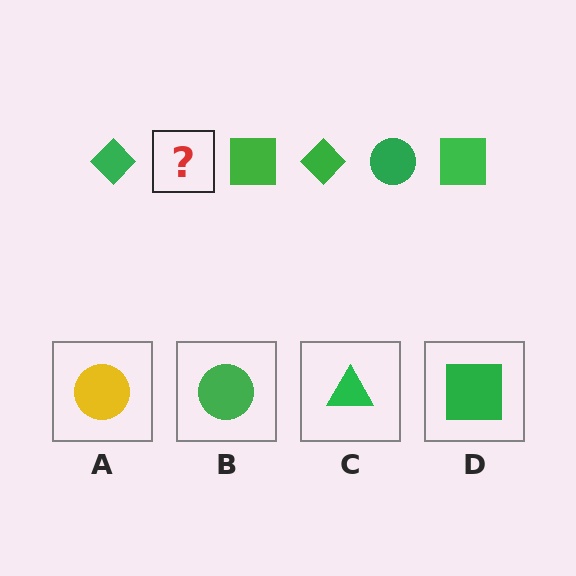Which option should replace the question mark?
Option B.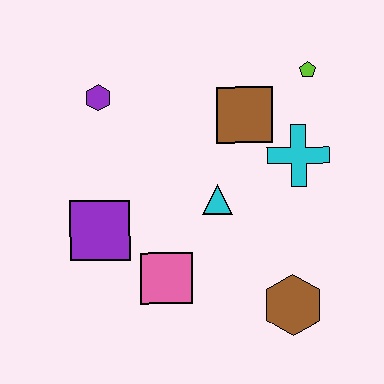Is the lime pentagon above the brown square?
Yes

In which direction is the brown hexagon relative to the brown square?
The brown hexagon is below the brown square.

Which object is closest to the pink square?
The purple square is closest to the pink square.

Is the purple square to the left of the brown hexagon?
Yes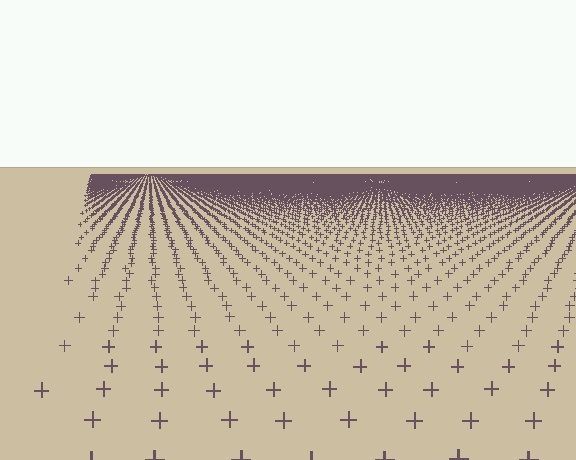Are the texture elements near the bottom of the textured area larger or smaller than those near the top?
Larger. Near the bottom, elements are closer to the viewer and appear at a bigger on-screen size.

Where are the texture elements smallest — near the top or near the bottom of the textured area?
Near the top.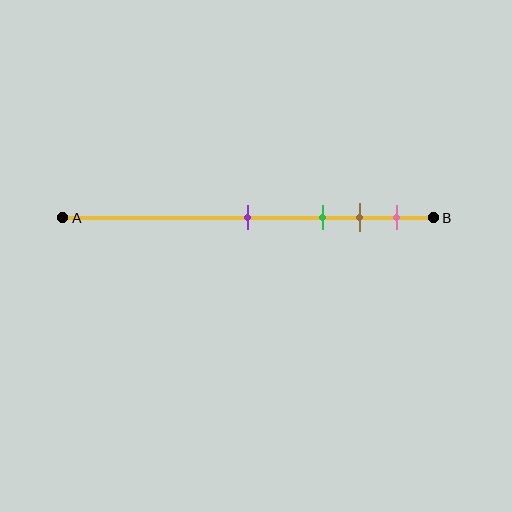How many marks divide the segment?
There are 4 marks dividing the segment.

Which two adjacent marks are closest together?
The brown and pink marks are the closest adjacent pair.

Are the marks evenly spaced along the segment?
No, the marks are not evenly spaced.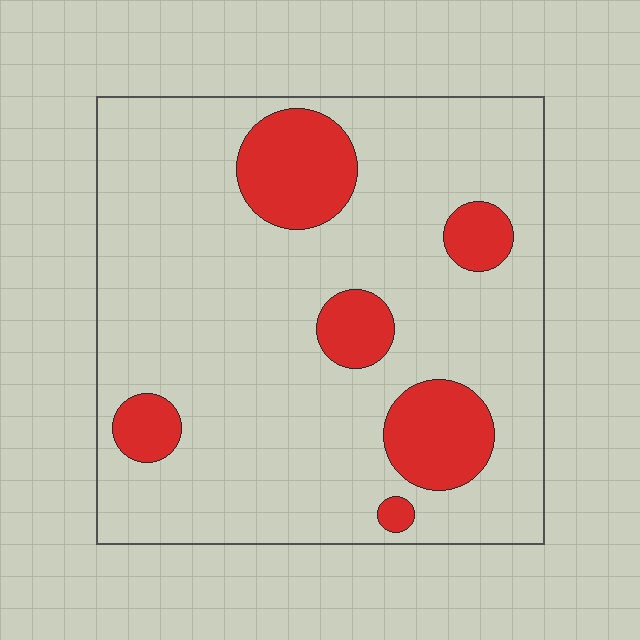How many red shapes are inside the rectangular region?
6.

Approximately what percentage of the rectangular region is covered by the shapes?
Approximately 20%.